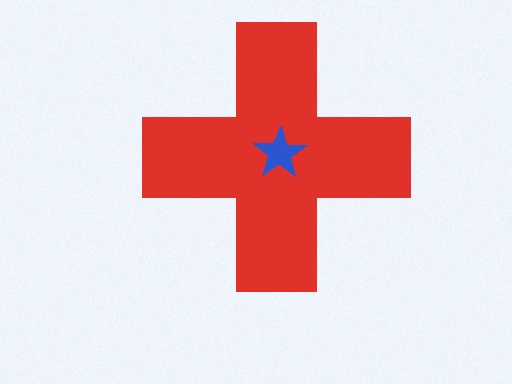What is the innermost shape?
The blue star.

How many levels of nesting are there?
2.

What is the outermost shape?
The red cross.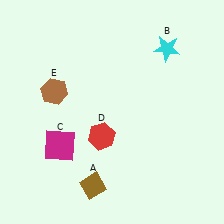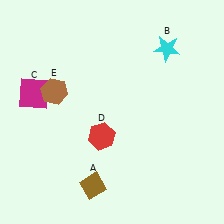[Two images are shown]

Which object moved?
The magenta square (C) moved up.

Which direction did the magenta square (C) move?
The magenta square (C) moved up.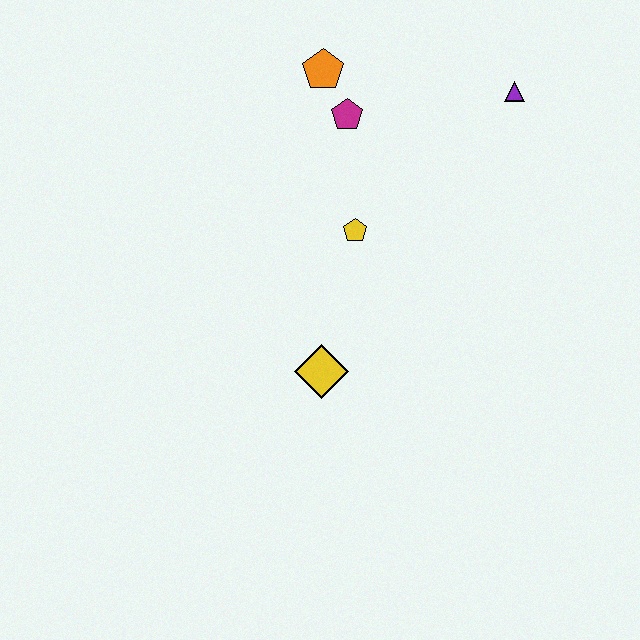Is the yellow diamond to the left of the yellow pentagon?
Yes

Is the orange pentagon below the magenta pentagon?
No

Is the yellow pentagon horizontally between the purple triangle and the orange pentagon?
Yes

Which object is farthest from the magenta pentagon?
The yellow diamond is farthest from the magenta pentagon.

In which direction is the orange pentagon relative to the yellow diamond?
The orange pentagon is above the yellow diamond.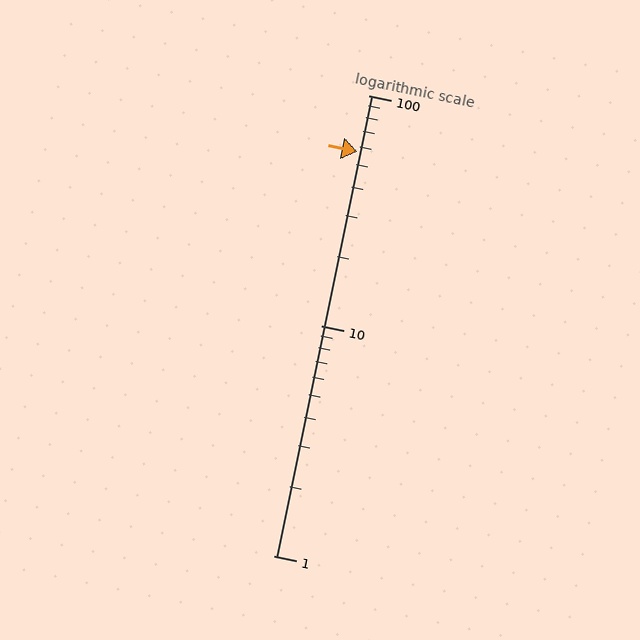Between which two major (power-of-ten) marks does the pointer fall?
The pointer is between 10 and 100.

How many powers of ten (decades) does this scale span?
The scale spans 2 decades, from 1 to 100.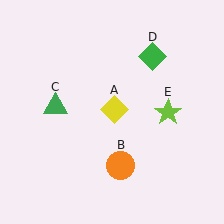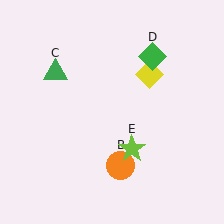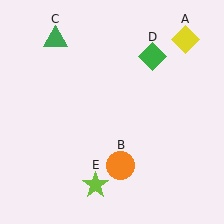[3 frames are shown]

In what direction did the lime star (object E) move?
The lime star (object E) moved down and to the left.